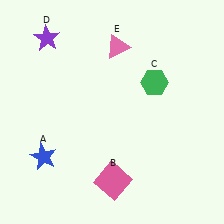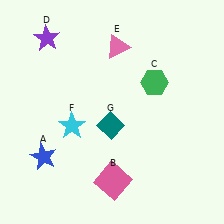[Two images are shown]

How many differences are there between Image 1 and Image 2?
There are 2 differences between the two images.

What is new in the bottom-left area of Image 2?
A cyan star (F) was added in the bottom-left area of Image 2.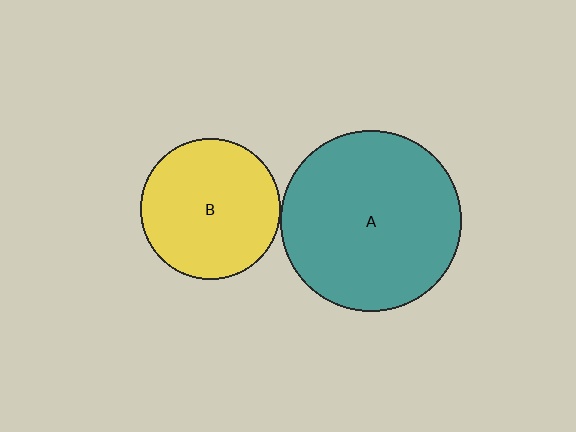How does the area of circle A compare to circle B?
Approximately 1.7 times.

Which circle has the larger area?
Circle A (teal).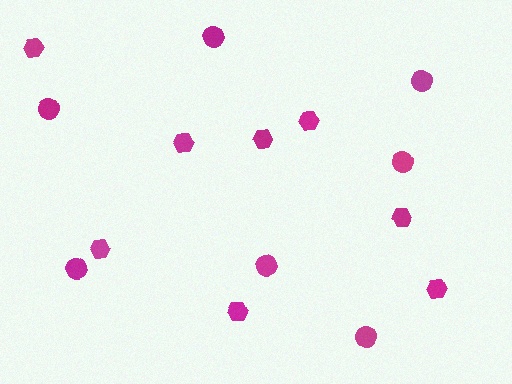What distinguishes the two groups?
There are 2 groups: one group of circles (7) and one group of hexagons (8).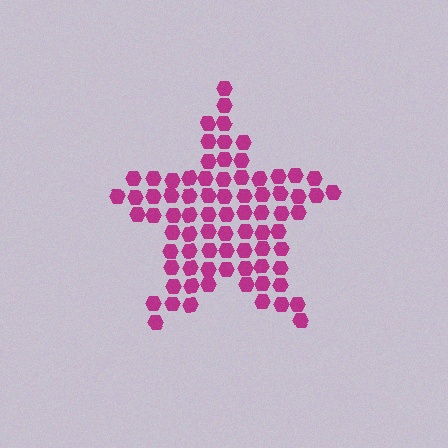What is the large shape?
The large shape is a star.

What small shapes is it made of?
It is made of small hexagons.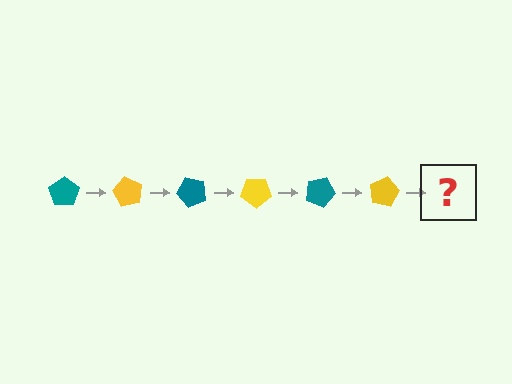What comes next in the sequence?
The next element should be a teal pentagon, rotated 360 degrees from the start.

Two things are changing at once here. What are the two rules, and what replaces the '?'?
The two rules are that it rotates 60 degrees each step and the color cycles through teal and yellow. The '?' should be a teal pentagon, rotated 360 degrees from the start.